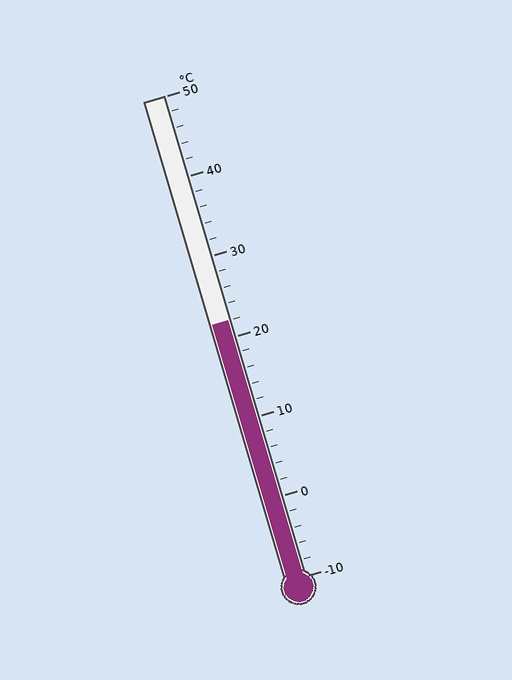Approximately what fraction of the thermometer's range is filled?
The thermometer is filled to approximately 55% of its range.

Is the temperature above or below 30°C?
The temperature is below 30°C.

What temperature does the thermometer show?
The thermometer shows approximately 22°C.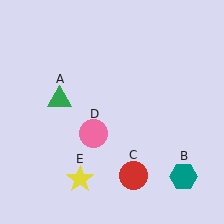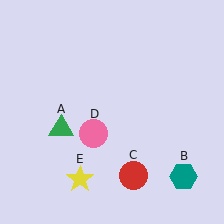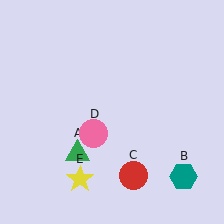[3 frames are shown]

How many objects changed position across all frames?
1 object changed position: green triangle (object A).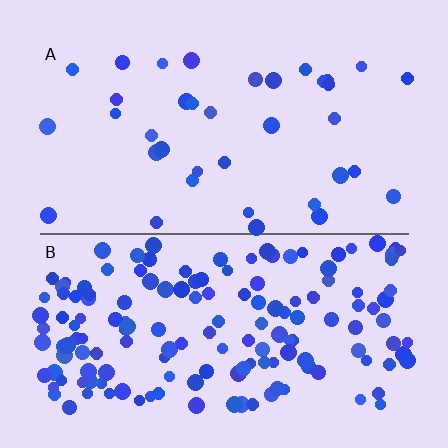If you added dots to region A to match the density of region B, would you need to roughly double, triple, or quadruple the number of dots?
Approximately quadruple.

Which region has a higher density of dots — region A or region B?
B (the bottom).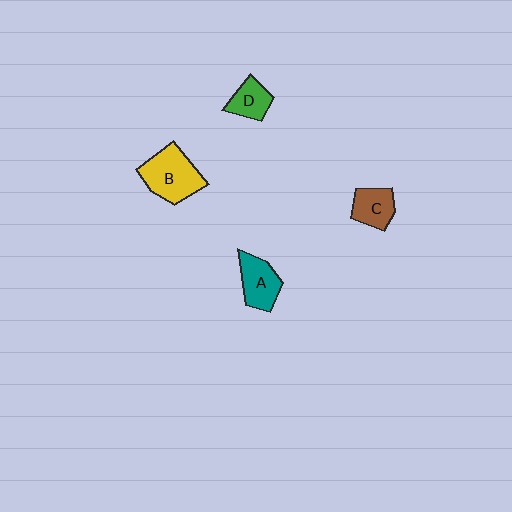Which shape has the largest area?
Shape B (yellow).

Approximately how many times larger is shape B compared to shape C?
Approximately 1.7 times.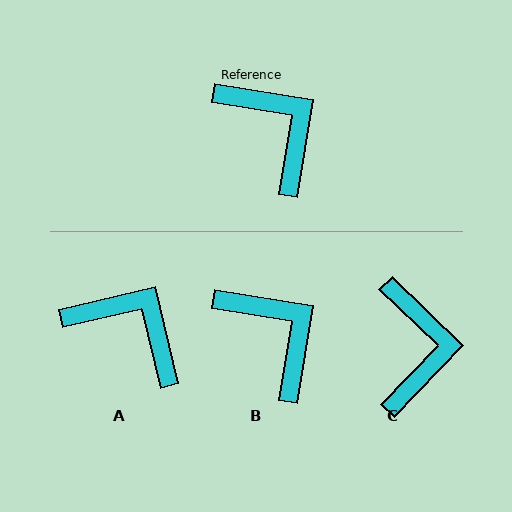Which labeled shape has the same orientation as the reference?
B.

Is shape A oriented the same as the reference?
No, it is off by about 22 degrees.